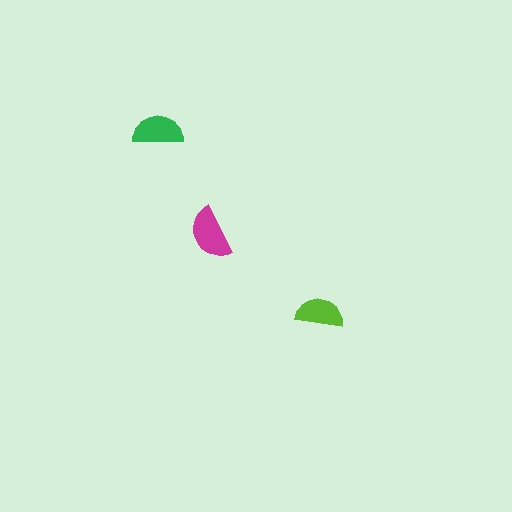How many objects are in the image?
There are 3 objects in the image.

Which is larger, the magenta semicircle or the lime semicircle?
The magenta one.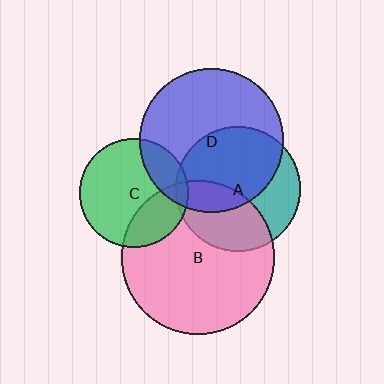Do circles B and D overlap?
Yes.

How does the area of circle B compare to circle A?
Approximately 1.5 times.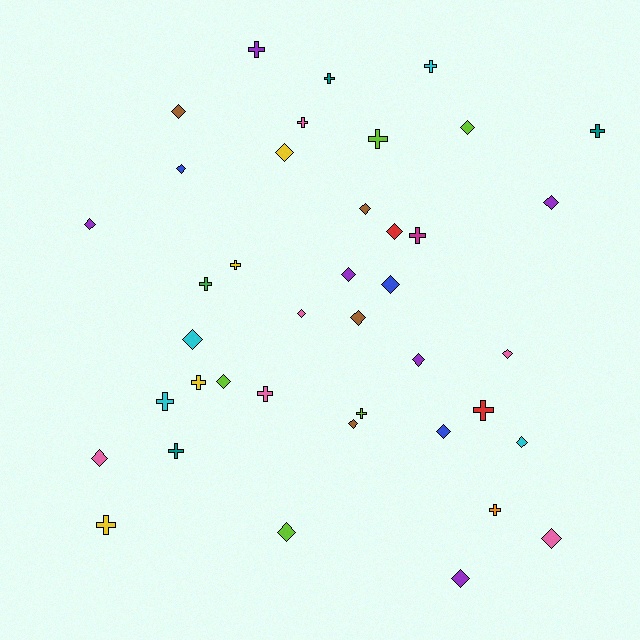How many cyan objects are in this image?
There are 4 cyan objects.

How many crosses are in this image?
There are 17 crosses.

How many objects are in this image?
There are 40 objects.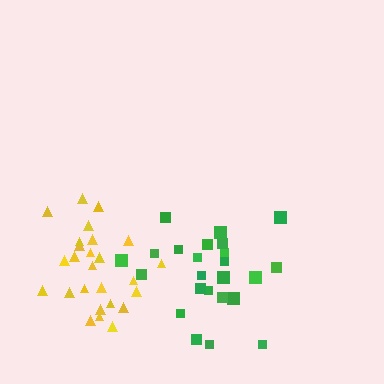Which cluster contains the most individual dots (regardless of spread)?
Yellow (27).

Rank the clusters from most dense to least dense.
yellow, green.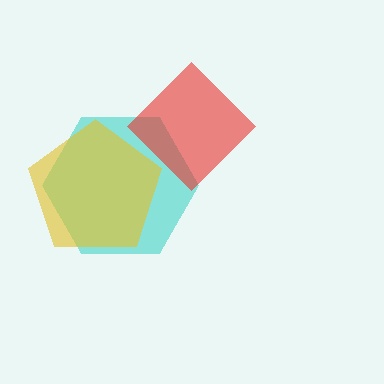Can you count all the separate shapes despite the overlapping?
Yes, there are 3 separate shapes.